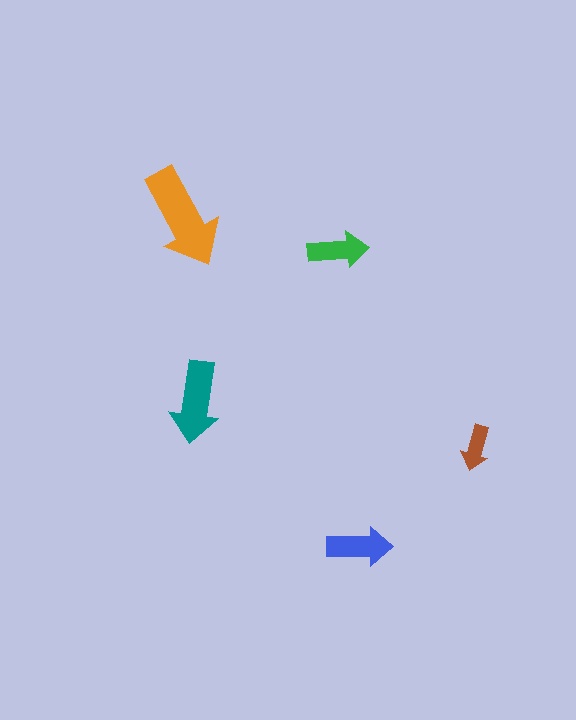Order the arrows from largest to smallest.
the orange one, the teal one, the blue one, the green one, the brown one.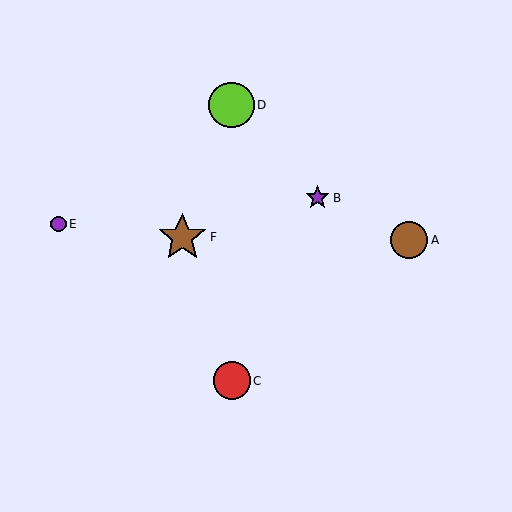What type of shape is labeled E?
Shape E is a purple circle.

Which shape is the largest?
The brown star (labeled F) is the largest.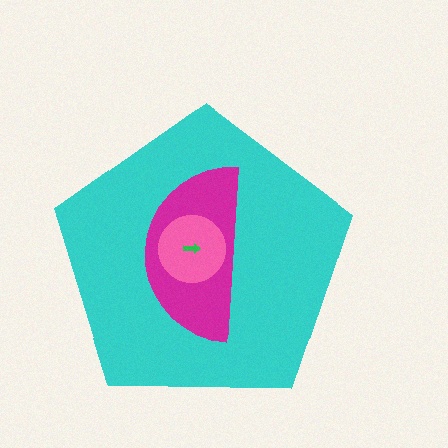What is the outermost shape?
The cyan pentagon.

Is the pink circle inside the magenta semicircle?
Yes.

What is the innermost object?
The green arrow.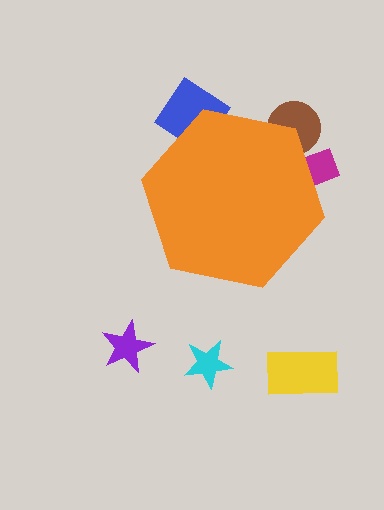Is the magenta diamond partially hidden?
Yes, the magenta diamond is partially hidden behind the orange hexagon.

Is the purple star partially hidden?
No, the purple star is fully visible.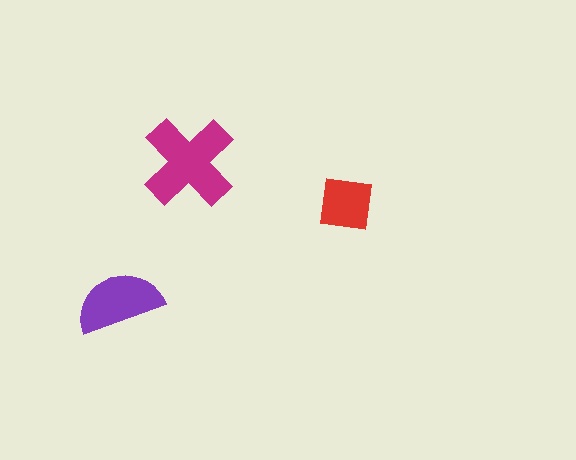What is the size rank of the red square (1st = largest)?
3rd.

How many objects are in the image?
There are 3 objects in the image.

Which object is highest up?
The magenta cross is topmost.